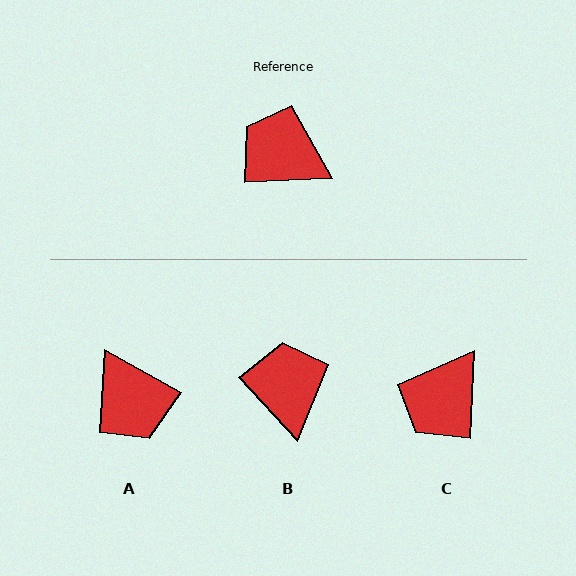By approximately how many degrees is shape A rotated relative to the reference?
Approximately 148 degrees counter-clockwise.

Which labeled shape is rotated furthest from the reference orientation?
A, about 148 degrees away.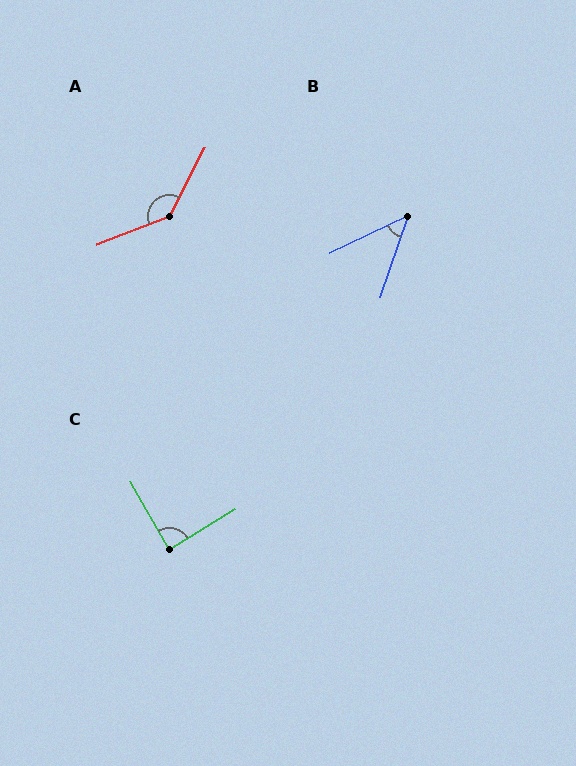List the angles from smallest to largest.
B (46°), C (88°), A (138°).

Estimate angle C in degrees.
Approximately 88 degrees.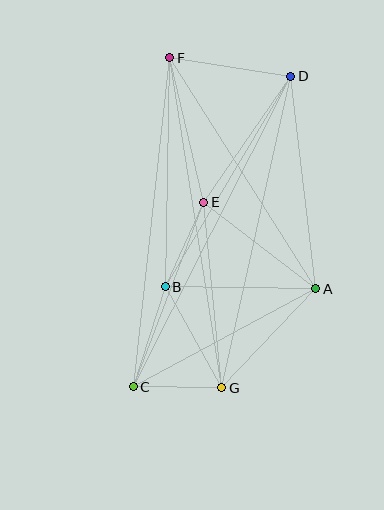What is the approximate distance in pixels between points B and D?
The distance between B and D is approximately 245 pixels.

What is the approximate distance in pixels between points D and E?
The distance between D and E is approximately 153 pixels.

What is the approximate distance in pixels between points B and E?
The distance between B and E is approximately 93 pixels.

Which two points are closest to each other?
Points C and G are closest to each other.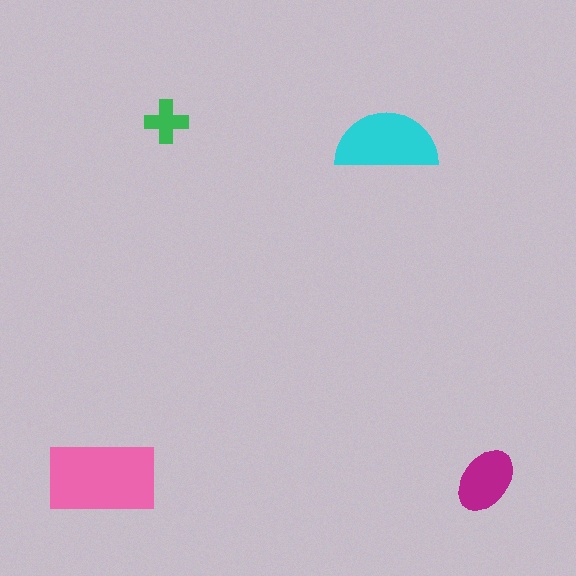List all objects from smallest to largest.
The green cross, the magenta ellipse, the cyan semicircle, the pink rectangle.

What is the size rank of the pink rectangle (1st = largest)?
1st.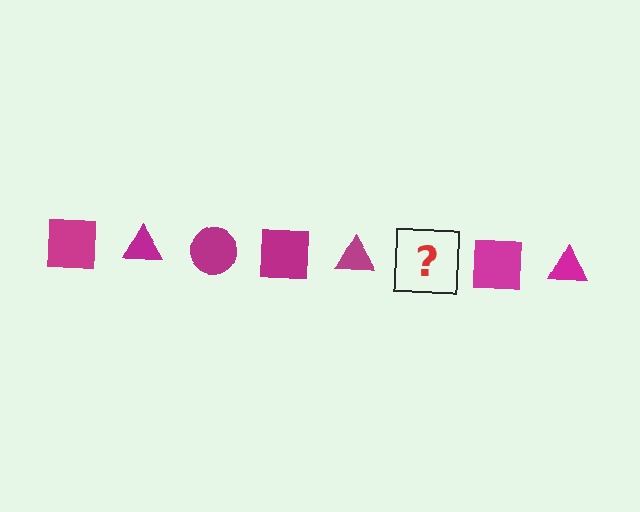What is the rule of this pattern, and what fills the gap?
The rule is that the pattern cycles through square, triangle, circle shapes in magenta. The gap should be filled with a magenta circle.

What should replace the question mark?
The question mark should be replaced with a magenta circle.